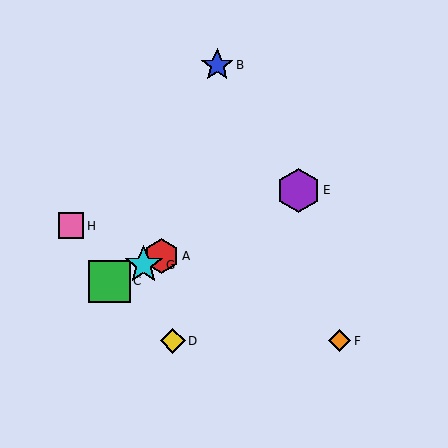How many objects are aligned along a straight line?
4 objects (A, C, E, G) are aligned along a straight line.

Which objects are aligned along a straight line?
Objects A, C, E, G are aligned along a straight line.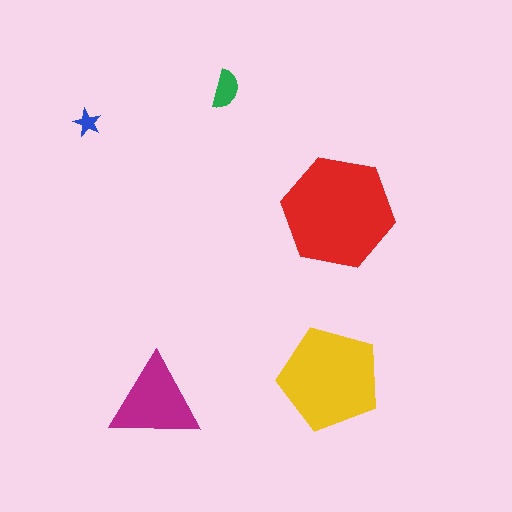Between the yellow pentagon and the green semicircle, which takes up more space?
The yellow pentagon.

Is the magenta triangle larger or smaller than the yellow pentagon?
Smaller.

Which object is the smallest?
The blue star.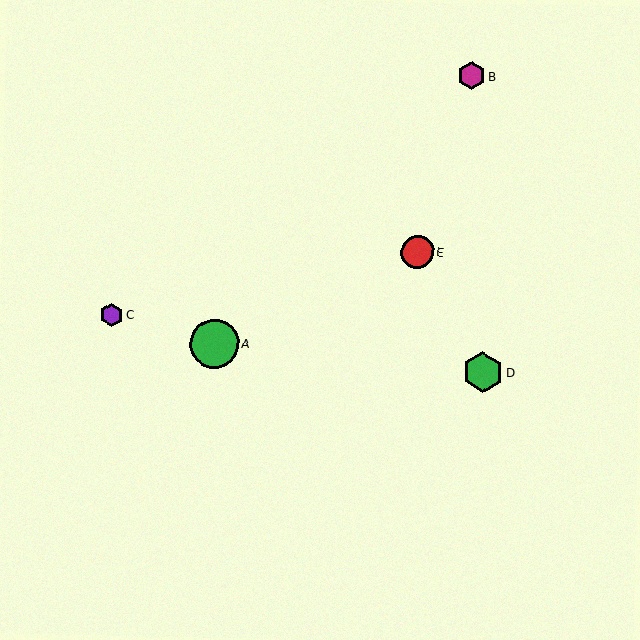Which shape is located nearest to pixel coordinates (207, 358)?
The green circle (labeled A) at (214, 343) is nearest to that location.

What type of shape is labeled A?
Shape A is a green circle.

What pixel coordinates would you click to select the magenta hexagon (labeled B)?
Click at (472, 76) to select the magenta hexagon B.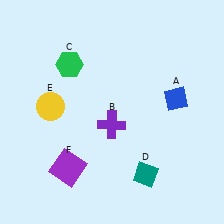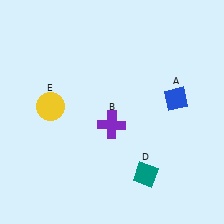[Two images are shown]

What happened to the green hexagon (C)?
The green hexagon (C) was removed in Image 2. It was in the top-left area of Image 1.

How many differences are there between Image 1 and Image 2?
There are 2 differences between the two images.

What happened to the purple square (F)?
The purple square (F) was removed in Image 2. It was in the bottom-left area of Image 1.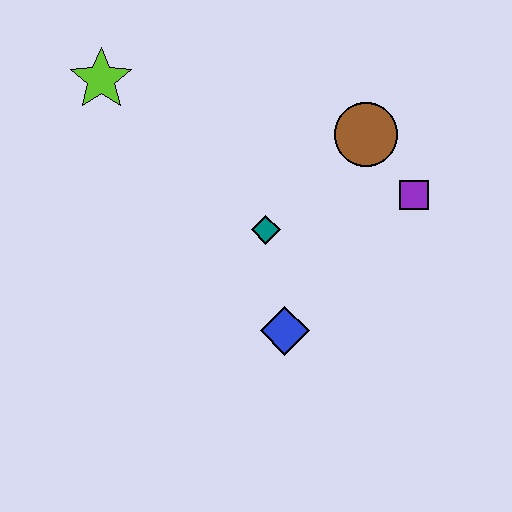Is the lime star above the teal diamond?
Yes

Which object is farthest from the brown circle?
The lime star is farthest from the brown circle.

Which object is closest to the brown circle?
The purple square is closest to the brown circle.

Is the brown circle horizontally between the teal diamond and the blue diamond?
No